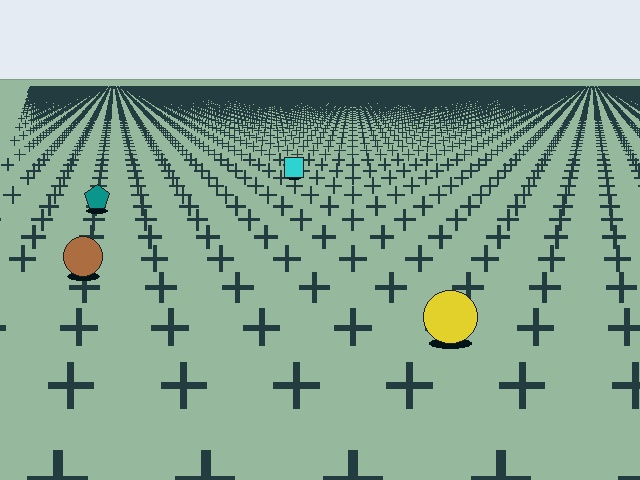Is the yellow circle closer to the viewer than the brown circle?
Yes. The yellow circle is closer — you can tell from the texture gradient: the ground texture is coarser near it.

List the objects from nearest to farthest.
From nearest to farthest: the yellow circle, the brown circle, the teal pentagon, the cyan square.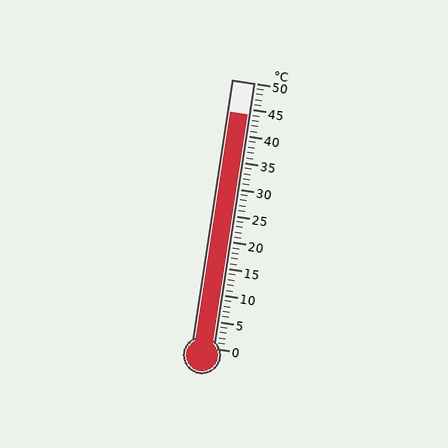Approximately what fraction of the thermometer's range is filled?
The thermometer is filled to approximately 90% of its range.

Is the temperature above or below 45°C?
The temperature is below 45°C.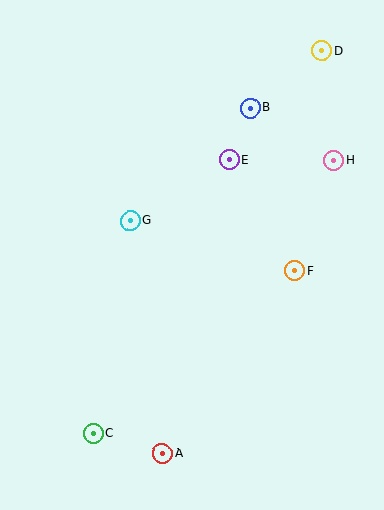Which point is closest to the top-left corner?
Point G is closest to the top-left corner.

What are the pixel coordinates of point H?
Point H is at (334, 160).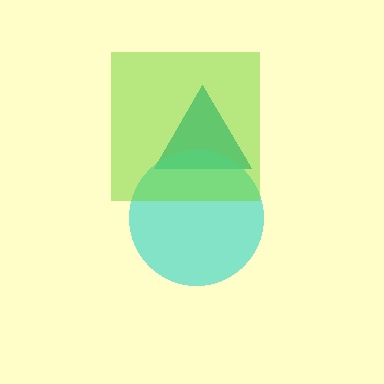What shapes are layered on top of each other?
The layered shapes are: a teal triangle, a cyan circle, a lime square.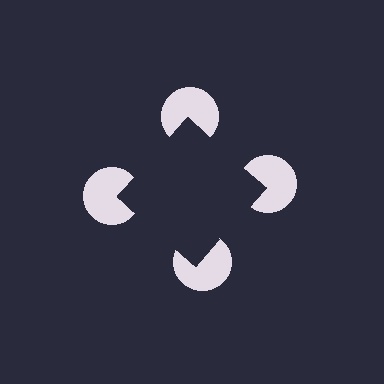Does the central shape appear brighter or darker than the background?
It typically appears slightly darker than the background, even though no actual brightness change is drawn.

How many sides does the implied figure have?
4 sides.